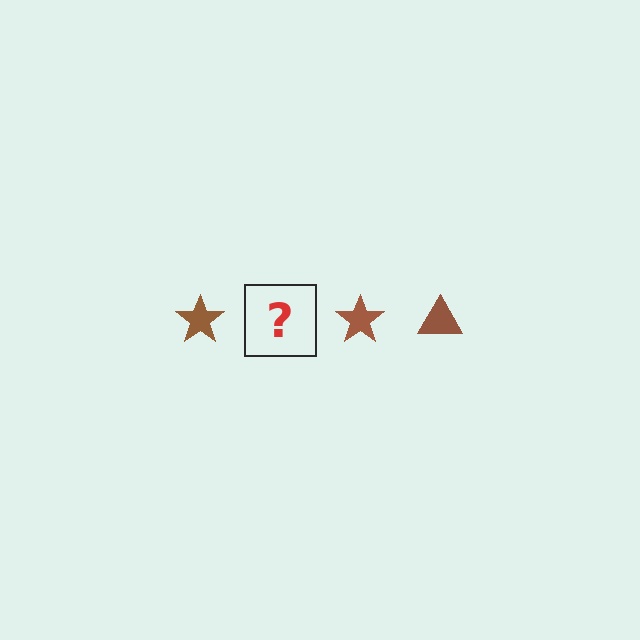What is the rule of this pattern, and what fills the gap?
The rule is that the pattern cycles through star, triangle shapes in brown. The gap should be filled with a brown triangle.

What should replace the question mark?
The question mark should be replaced with a brown triangle.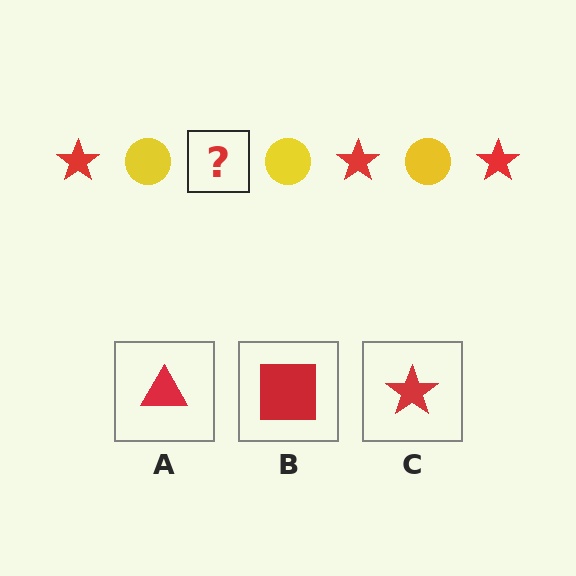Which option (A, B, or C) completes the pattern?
C.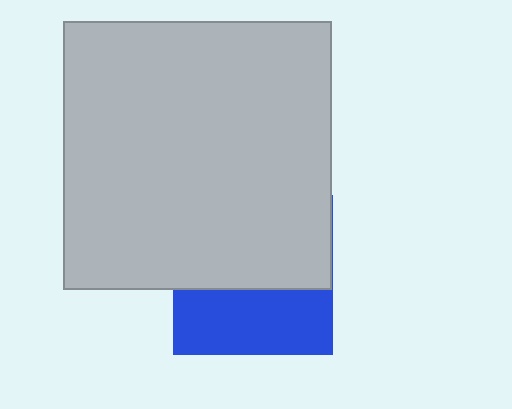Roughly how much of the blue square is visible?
A small part of it is visible (roughly 42%).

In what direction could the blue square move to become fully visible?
The blue square could move down. That would shift it out from behind the light gray square entirely.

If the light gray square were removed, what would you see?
You would see the complete blue square.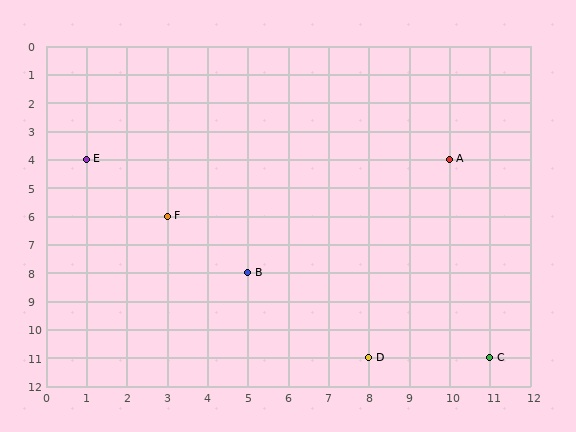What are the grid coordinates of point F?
Point F is at grid coordinates (3, 6).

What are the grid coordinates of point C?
Point C is at grid coordinates (11, 11).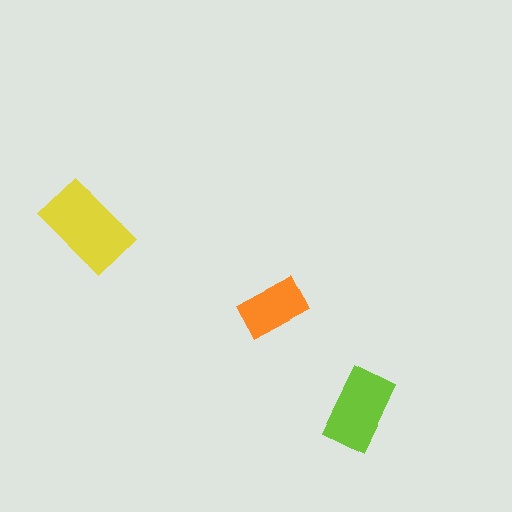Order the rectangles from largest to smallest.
the yellow one, the lime one, the orange one.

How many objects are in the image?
There are 3 objects in the image.